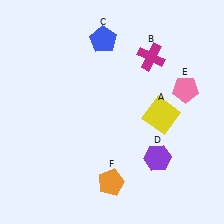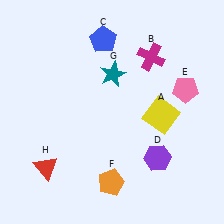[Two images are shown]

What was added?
A teal star (G), a red triangle (H) were added in Image 2.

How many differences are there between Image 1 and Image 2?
There are 2 differences between the two images.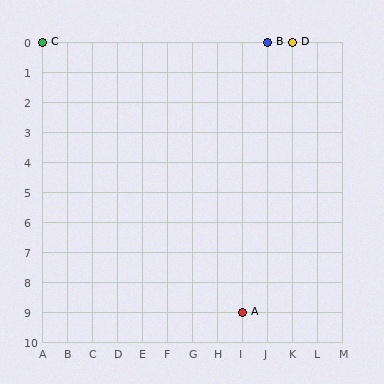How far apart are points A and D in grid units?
Points A and D are 2 columns and 9 rows apart (about 9.2 grid units diagonally).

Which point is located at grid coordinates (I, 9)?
Point A is at (I, 9).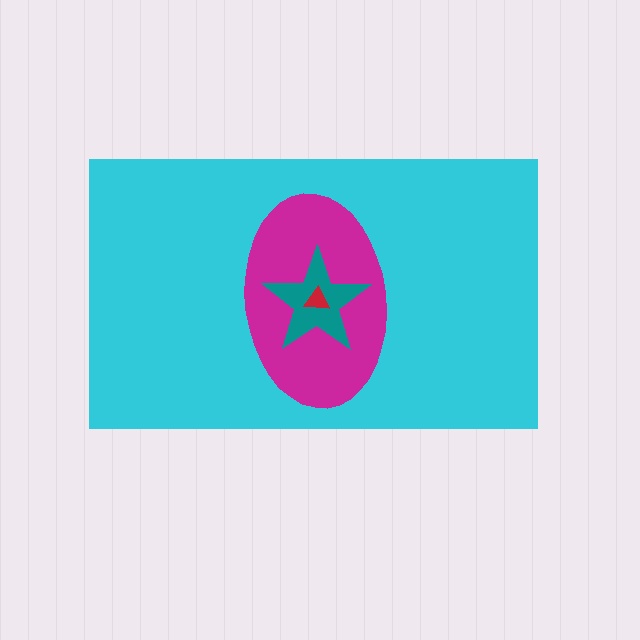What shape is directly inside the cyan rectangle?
The magenta ellipse.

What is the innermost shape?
The red triangle.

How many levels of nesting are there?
4.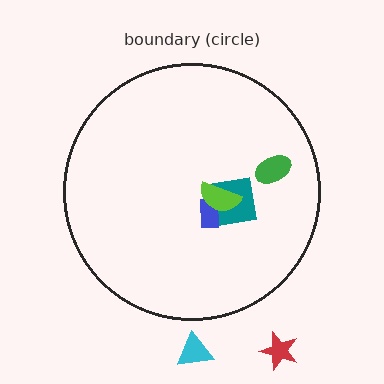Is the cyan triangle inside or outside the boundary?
Outside.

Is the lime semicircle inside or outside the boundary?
Inside.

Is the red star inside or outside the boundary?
Outside.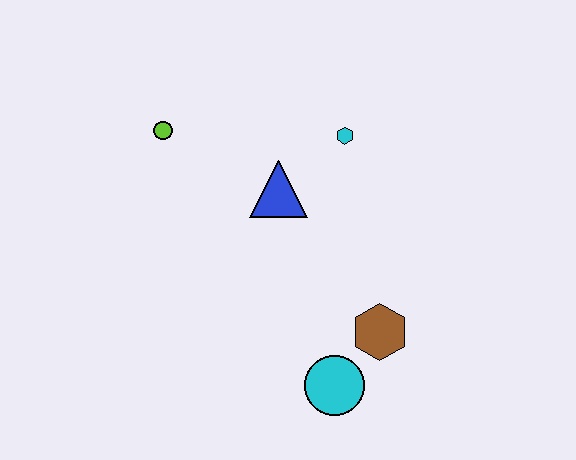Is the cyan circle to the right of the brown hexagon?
No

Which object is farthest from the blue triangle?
The cyan circle is farthest from the blue triangle.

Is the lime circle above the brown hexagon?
Yes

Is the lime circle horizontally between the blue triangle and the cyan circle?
No